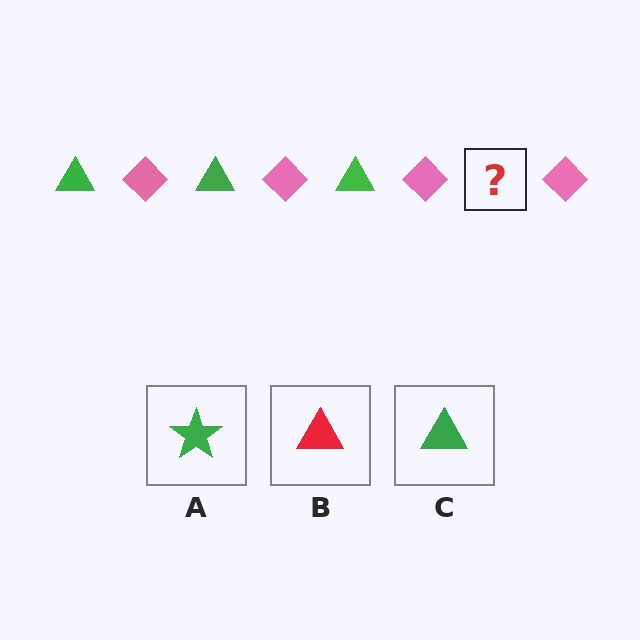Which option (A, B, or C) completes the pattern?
C.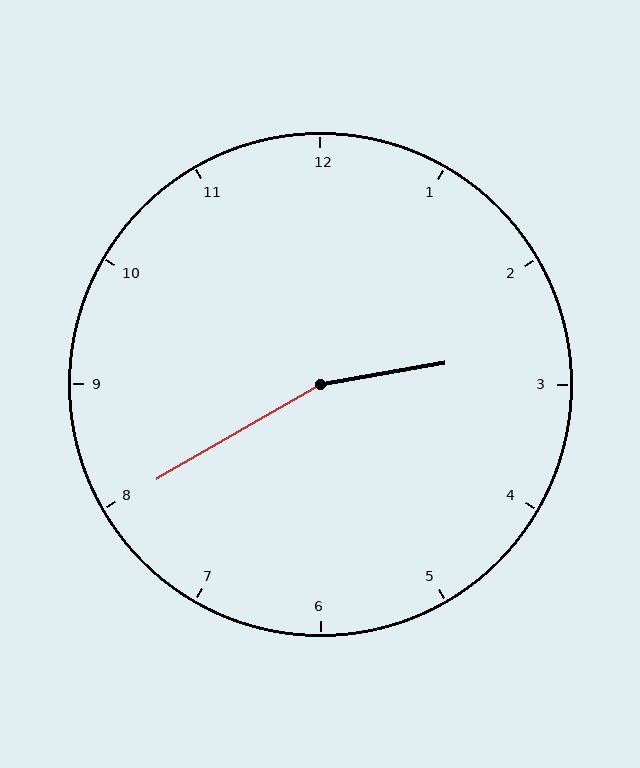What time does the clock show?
2:40.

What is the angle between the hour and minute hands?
Approximately 160 degrees.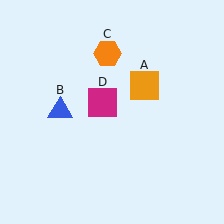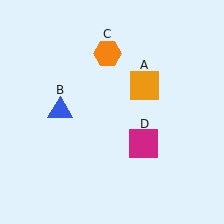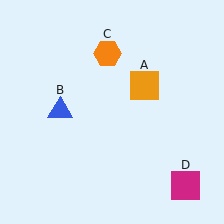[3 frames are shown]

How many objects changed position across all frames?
1 object changed position: magenta square (object D).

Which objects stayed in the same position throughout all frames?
Orange square (object A) and blue triangle (object B) and orange hexagon (object C) remained stationary.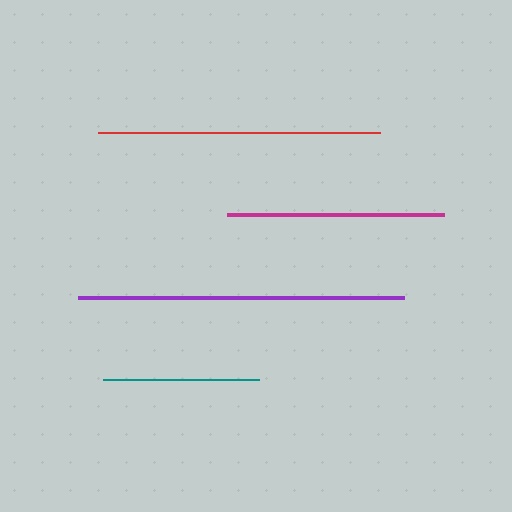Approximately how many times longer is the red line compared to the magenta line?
The red line is approximately 1.3 times the length of the magenta line.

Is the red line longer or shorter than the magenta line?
The red line is longer than the magenta line.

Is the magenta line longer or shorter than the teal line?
The magenta line is longer than the teal line.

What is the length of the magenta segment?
The magenta segment is approximately 218 pixels long.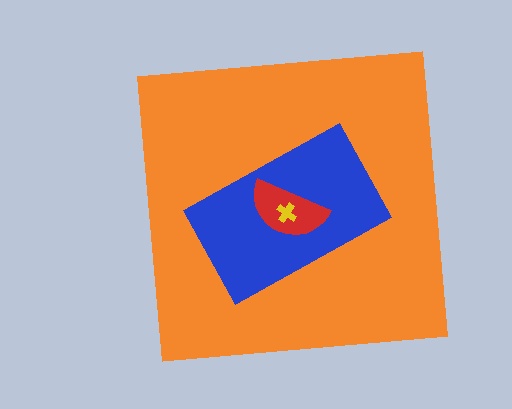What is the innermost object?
The yellow cross.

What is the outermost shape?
The orange square.